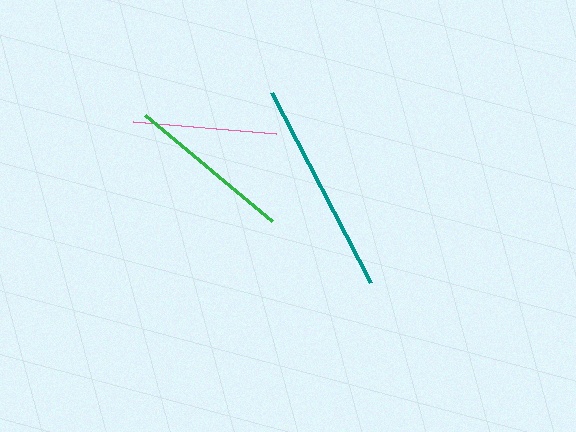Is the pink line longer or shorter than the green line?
The green line is longer than the pink line.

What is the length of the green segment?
The green segment is approximately 165 pixels long.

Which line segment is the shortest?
The pink line is the shortest at approximately 143 pixels.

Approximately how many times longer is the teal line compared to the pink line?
The teal line is approximately 1.5 times the length of the pink line.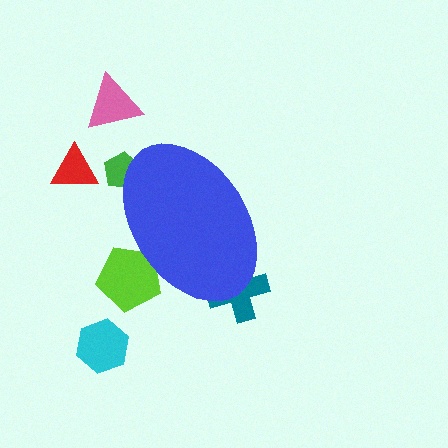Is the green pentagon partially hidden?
Yes, the green pentagon is partially hidden behind the blue ellipse.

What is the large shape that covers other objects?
A blue ellipse.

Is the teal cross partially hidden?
Yes, the teal cross is partially hidden behind the blue ellipse.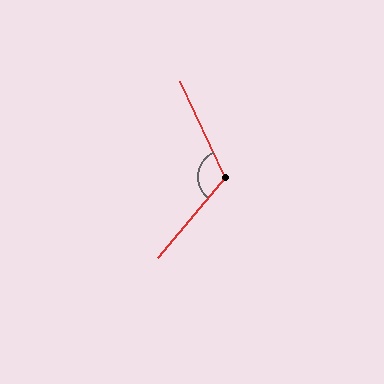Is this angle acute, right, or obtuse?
It is obtuse.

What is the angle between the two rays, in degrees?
Approximately 116 degrees.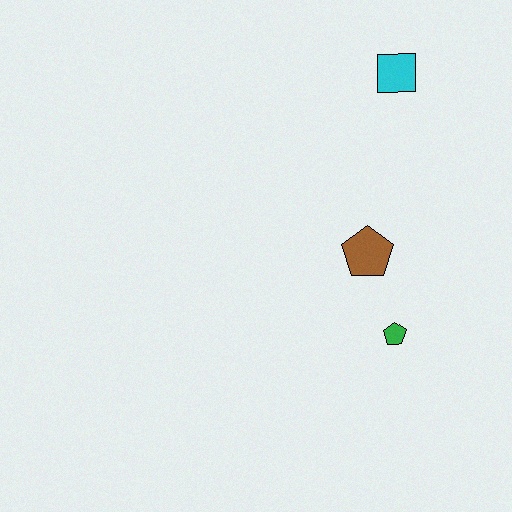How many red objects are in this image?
There are no red objects.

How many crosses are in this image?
There are no crosses.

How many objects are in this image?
There are 3 objects.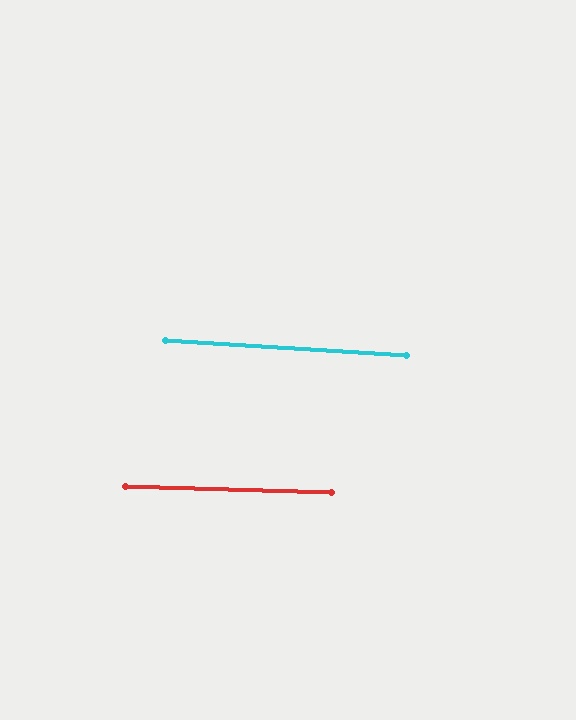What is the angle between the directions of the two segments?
Approximately 2 degrees.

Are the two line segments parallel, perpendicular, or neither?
Parallel — their directions differ by only 2.0°.